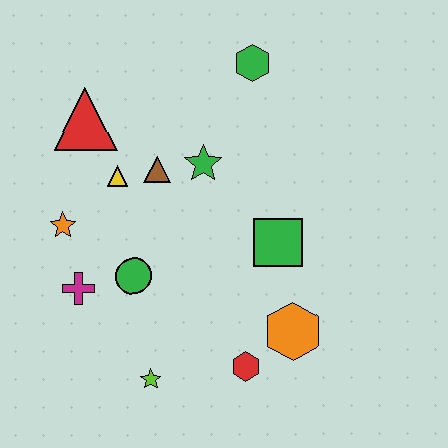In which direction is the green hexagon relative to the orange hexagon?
The green hexagon is above the orange hexagon.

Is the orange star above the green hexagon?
No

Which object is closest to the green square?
The orange hexagon is closest to the green square.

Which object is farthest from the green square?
The red triangle is farthest from the green square.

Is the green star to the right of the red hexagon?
No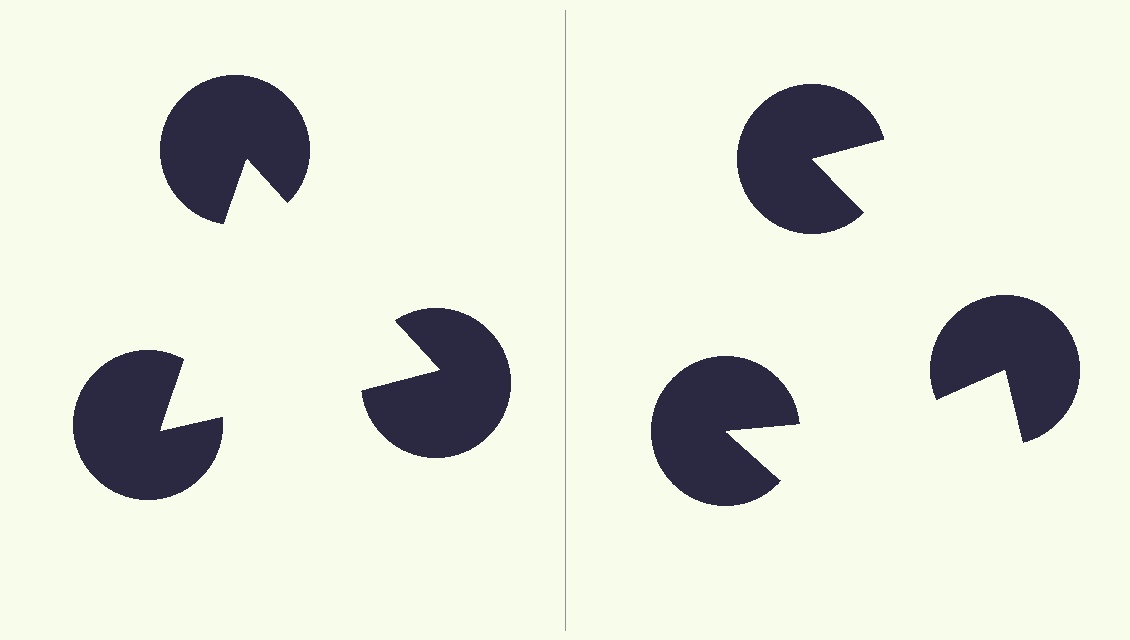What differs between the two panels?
The pac-man discs are positioned identically on both sides; only the wedge orientations differ. On the left they align to a triangle; on the right they are misaligned.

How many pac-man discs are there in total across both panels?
6 — 3 on each side.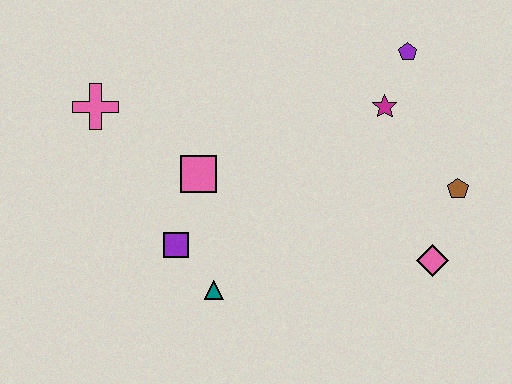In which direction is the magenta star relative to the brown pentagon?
The magenta star is above the brown pentagon.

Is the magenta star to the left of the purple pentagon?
Yes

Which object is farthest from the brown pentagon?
The pink cross is farthest from the brown pentagon.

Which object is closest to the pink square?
The purple square is closest to the pink square.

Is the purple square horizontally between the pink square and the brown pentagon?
No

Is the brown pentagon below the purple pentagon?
Yes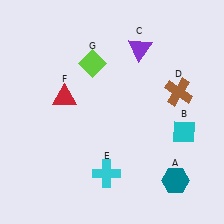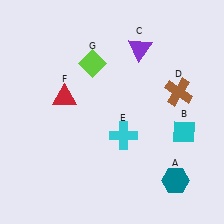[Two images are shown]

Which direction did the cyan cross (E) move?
The cyan cross (E) moved up.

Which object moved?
The cyan cross (E) moved up.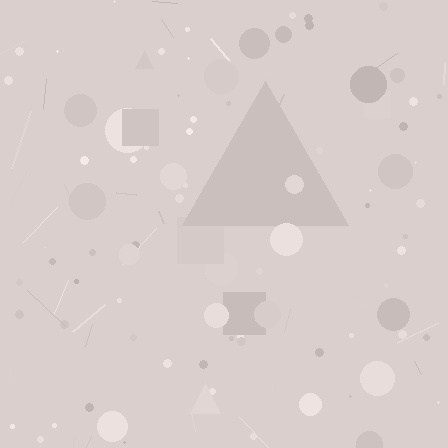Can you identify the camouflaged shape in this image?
The camouflaged shape is a triangle.